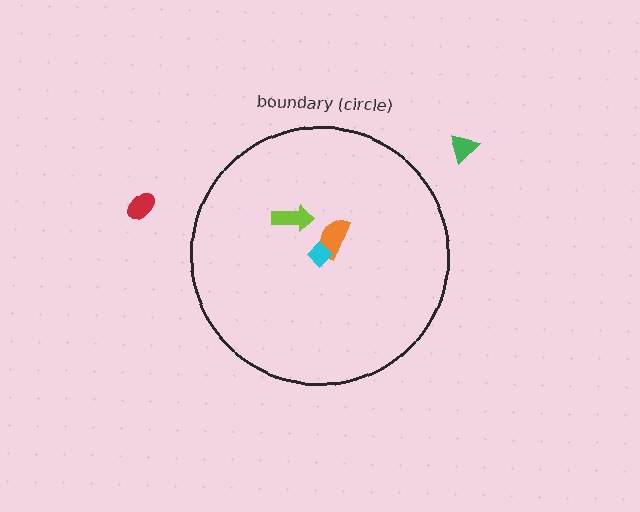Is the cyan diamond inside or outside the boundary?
Inside.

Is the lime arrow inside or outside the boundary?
Inside.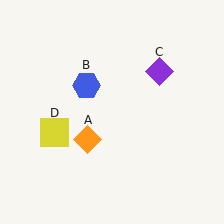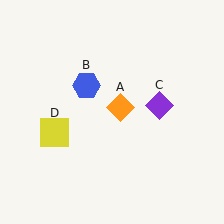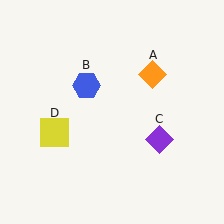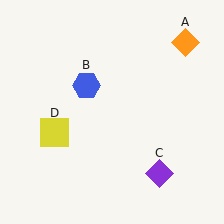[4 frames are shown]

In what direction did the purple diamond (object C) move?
The purple diamond (object C) moved down.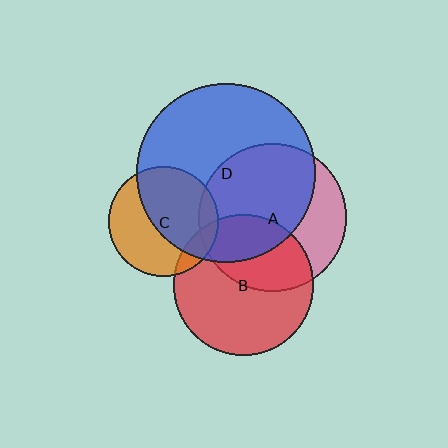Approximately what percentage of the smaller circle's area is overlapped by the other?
Approximately 55%.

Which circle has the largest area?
Circle D (blue).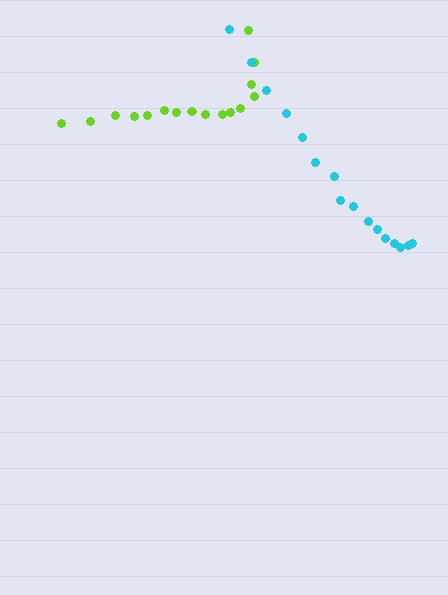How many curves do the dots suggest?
There are 2 distinct paths.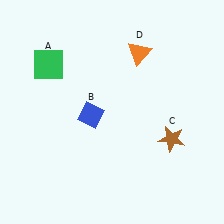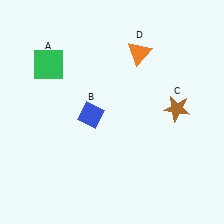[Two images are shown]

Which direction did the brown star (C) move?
The brown star (C) moved up.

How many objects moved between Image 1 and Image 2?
1 object moved between the two images.